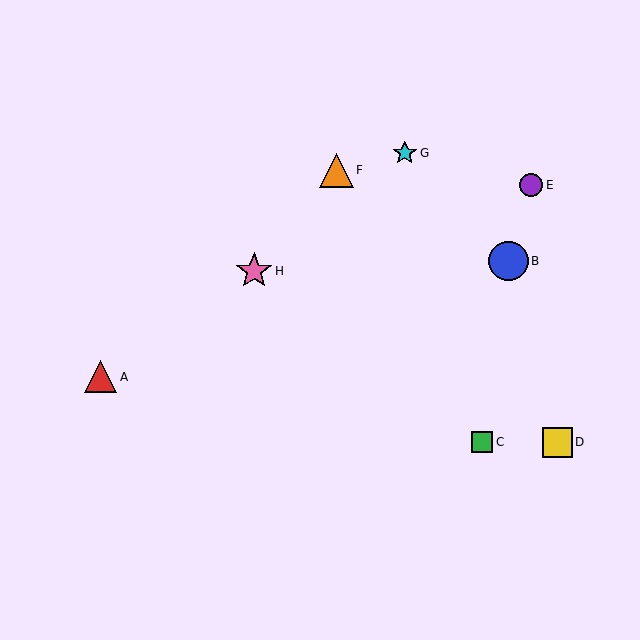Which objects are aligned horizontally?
Objects C, D are aligned horizontally.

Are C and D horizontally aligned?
Yes, both are at y≈442.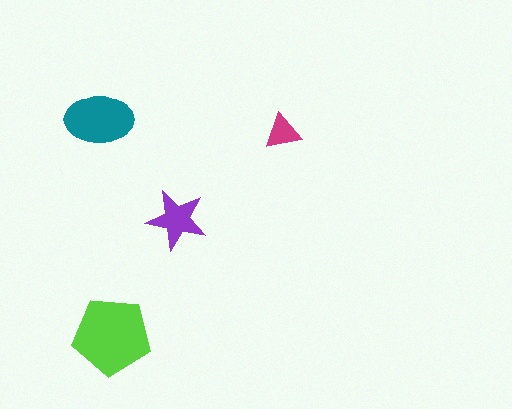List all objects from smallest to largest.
The magenta triangle, the purple star, the teal ellipse, the lime pentagon.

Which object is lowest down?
The lime pentagon is bottommost.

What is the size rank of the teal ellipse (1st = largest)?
2nd.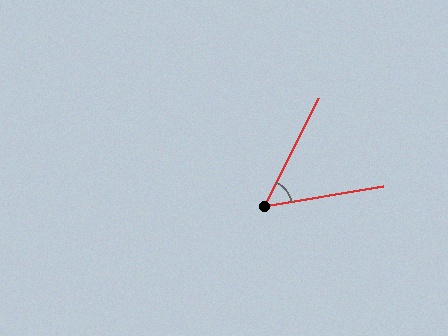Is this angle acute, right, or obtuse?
It is acute.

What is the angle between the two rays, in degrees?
Approximately 54 degrees.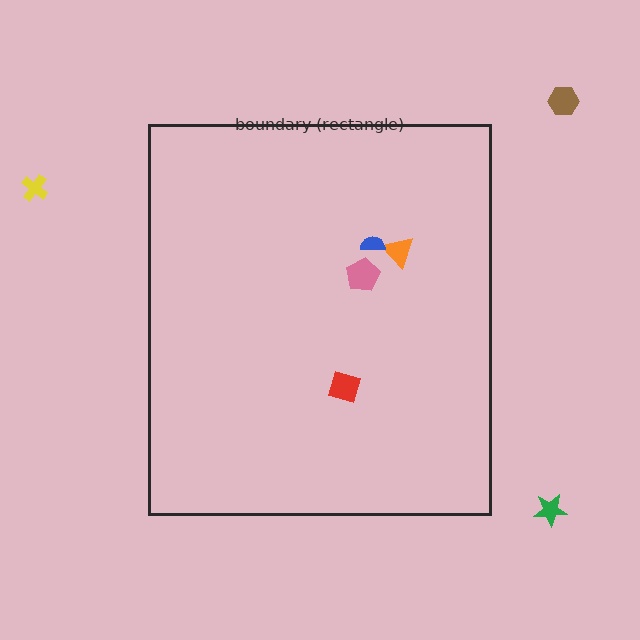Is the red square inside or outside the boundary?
Inside.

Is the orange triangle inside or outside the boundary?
Inside.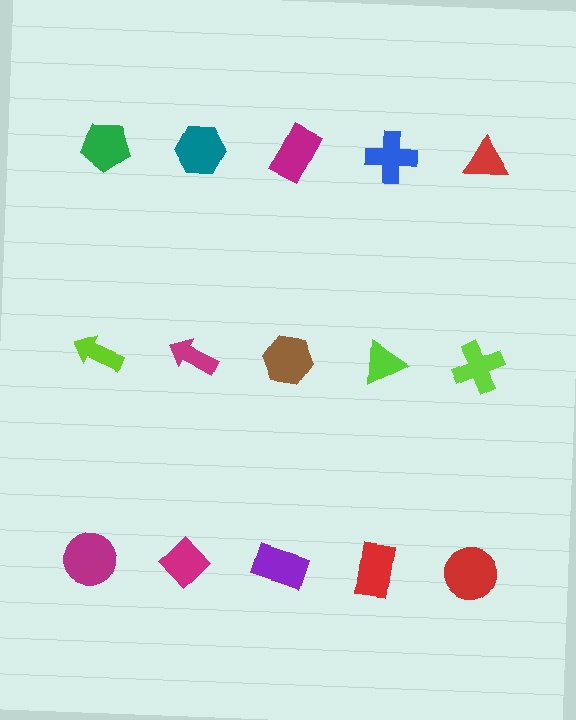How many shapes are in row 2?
5 shapes.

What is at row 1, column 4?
A blue cross.